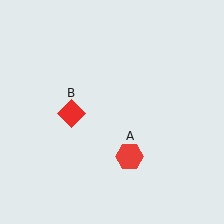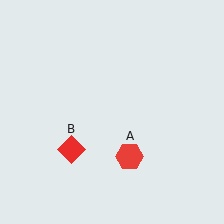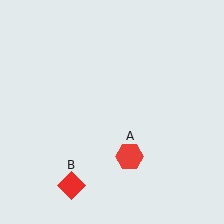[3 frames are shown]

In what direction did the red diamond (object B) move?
The red diamond (object B) moved down.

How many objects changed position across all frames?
1 object changed position: red diamond (object B).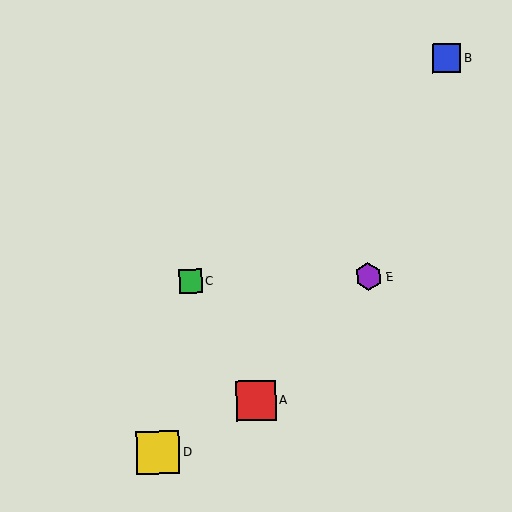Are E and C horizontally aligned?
Yes, both are at y≈277.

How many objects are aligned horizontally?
2 objects (C, E) are aligned horizontally.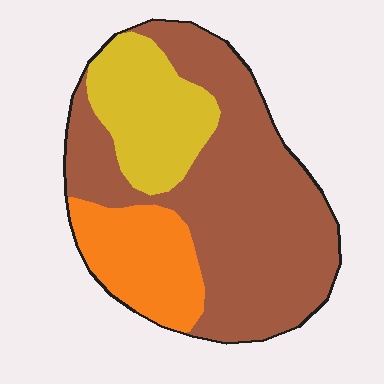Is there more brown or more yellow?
Brown.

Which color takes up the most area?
Brown, at roughly 60%.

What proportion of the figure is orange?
Orange covers roughly 20% of the figure.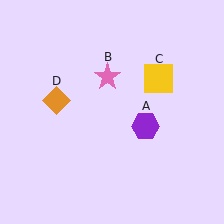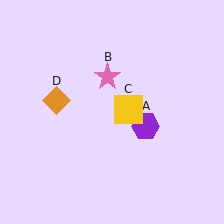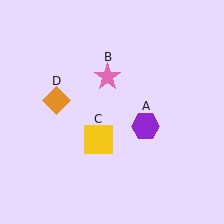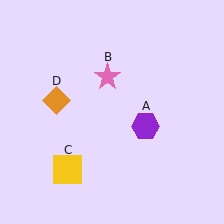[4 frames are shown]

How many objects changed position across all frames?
1 object changed position: yellow square (object C).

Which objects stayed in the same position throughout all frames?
Purple hexagon (object A) and pink star (object B) and orange diamond (object D) remained stationary.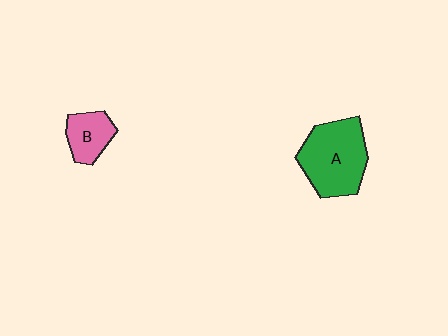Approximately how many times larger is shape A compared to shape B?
Approximately 2.1 times.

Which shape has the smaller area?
Shape B (pink).